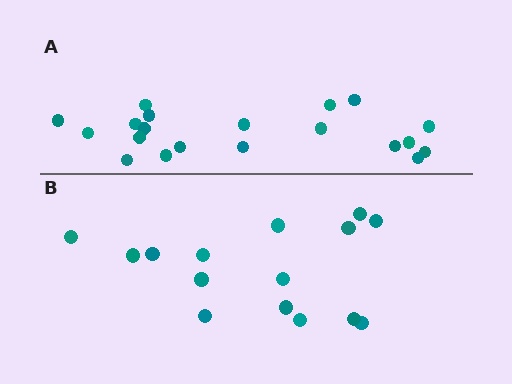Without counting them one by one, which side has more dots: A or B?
Region A (the top region) has more dots.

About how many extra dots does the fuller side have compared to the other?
Region A has about 5 more dots than region B.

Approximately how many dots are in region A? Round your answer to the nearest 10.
About 20 dots.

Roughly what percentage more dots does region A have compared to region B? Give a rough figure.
About 35% more.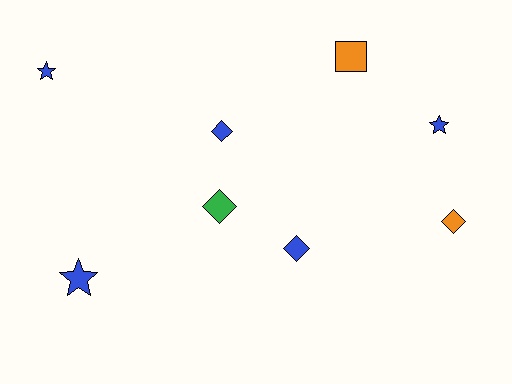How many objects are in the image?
There are 8 objects.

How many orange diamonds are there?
There is 1 orange diamond.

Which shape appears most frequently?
Diamond, with 4 objects.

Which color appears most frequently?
Blue, with 5 objects.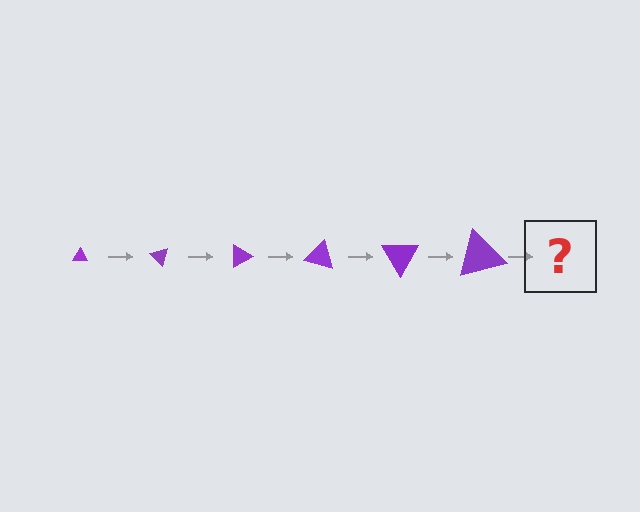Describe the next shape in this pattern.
It should be a triangle, larger than the previous one and rotated 270 degrees from the start.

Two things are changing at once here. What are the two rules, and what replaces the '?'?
The two rules are that the triangle grows larger each step and it rotates 45 degrees each step. The '?' should be a triangle, larger than the previous one and rotated 270 degrees from the start.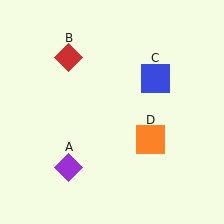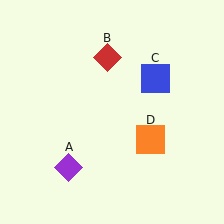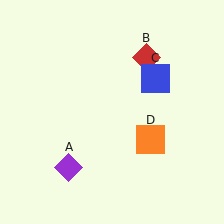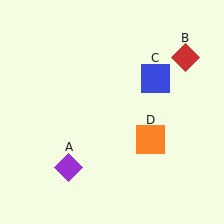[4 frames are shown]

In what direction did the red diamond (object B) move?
The red diamond (object B) moved right.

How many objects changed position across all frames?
1 object changed position: red diamond (object B).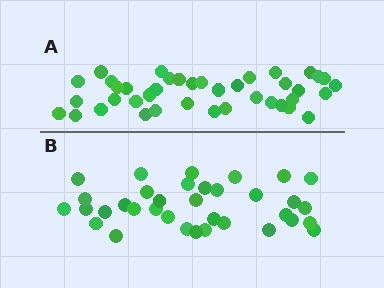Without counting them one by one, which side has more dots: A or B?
Region A (the top region) has more dots.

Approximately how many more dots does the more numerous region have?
Region A has about 5 more dots than region B.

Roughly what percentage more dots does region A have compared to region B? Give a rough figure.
About 15% more.